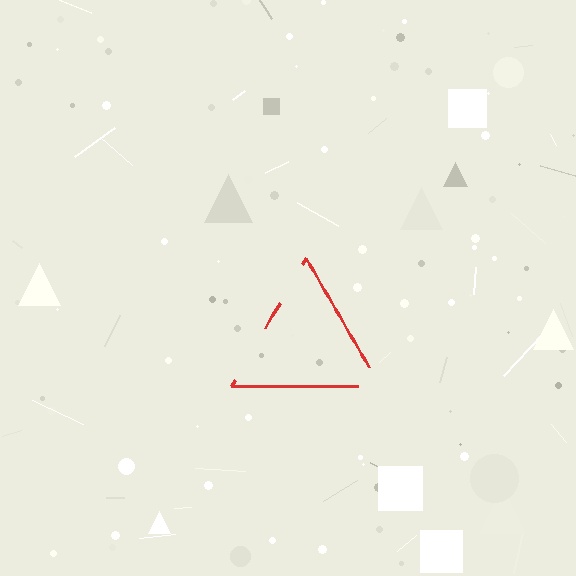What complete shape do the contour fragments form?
The contour fragments form a triangle.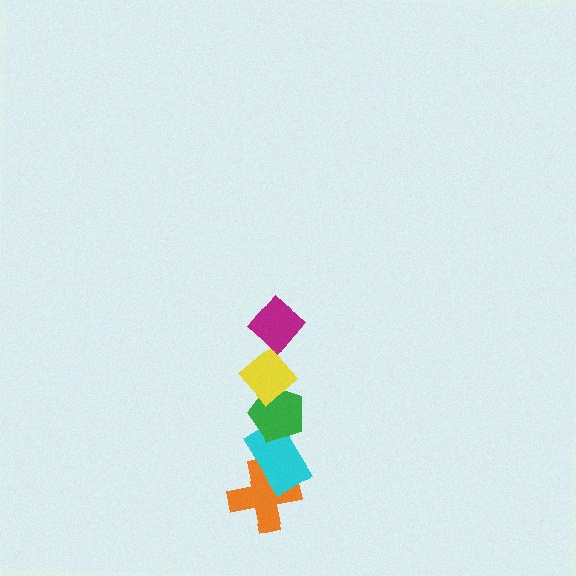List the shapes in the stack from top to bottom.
From top to bottom: the magenta diamond, the yellow diamond, the green pentagon, the cyan rectangle, the orange cross.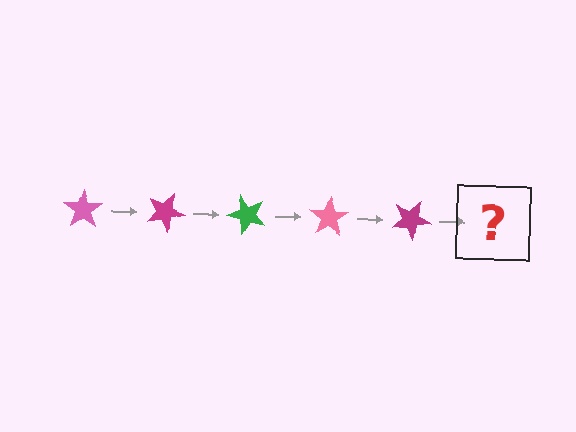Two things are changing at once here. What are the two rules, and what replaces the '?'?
The two rules are that it rotates 25 degrees each step and the color cycles through pink, magenta, and green. The '?' should be a green star, rotated 125 degrees from the start.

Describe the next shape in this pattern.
It should be a green star, rotated 125 degrees from the start.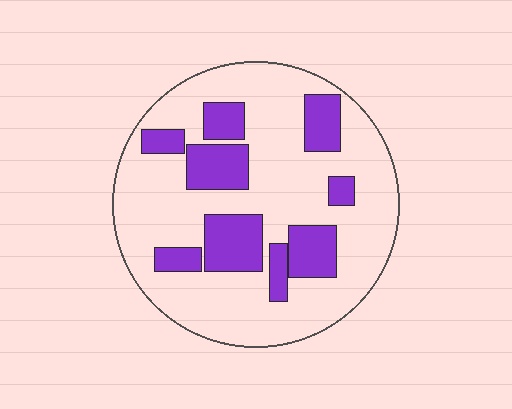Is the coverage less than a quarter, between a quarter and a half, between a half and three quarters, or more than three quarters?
Between a quarter and a half.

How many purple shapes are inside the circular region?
9.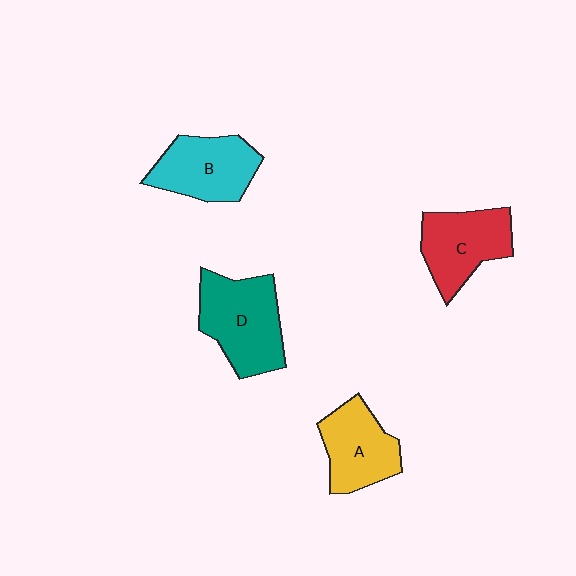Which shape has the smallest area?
Shape A (yellow).